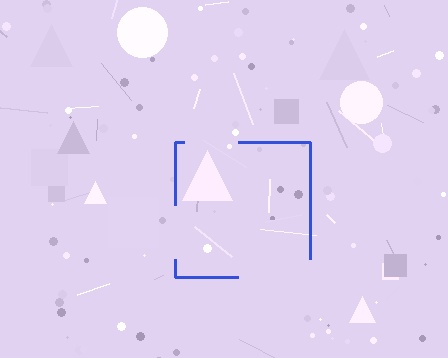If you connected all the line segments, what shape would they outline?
They would outline a square.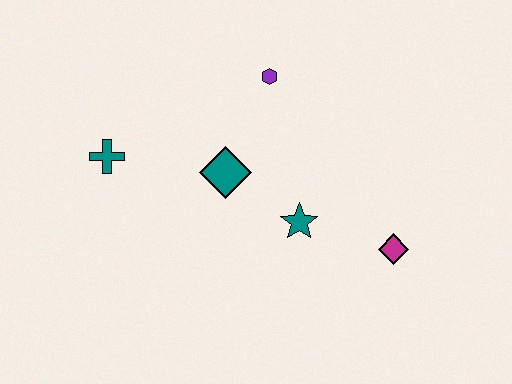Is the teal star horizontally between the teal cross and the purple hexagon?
No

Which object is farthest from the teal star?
The teal cross is farthest from the teal star.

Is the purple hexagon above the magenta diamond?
Yes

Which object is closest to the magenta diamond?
The teal star is closest to the magenta diamond.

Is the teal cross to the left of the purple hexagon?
Yes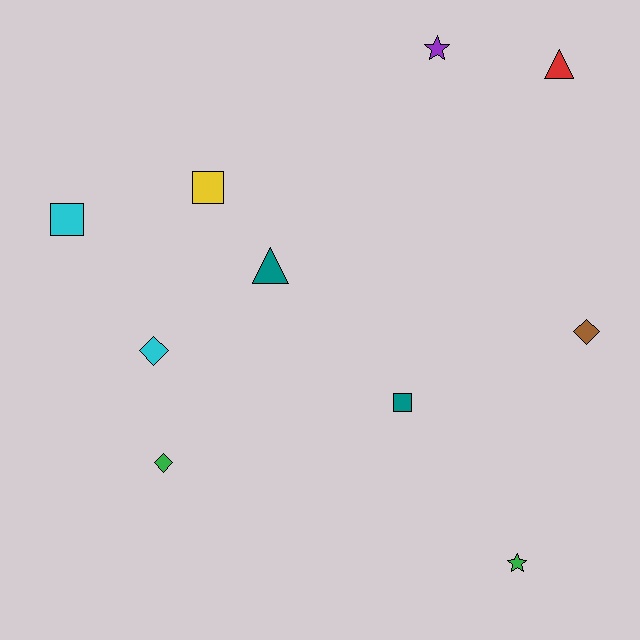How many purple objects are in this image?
There is 1 purple object.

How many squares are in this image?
There are 3 squares.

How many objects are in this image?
There are 10 objects.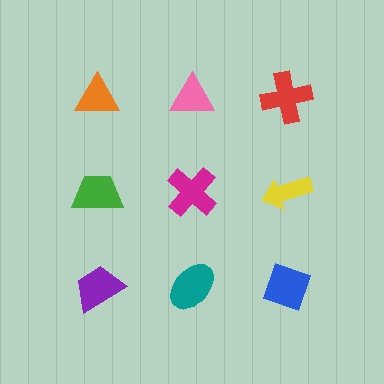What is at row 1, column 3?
A red cross.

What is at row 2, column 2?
A magenta cross.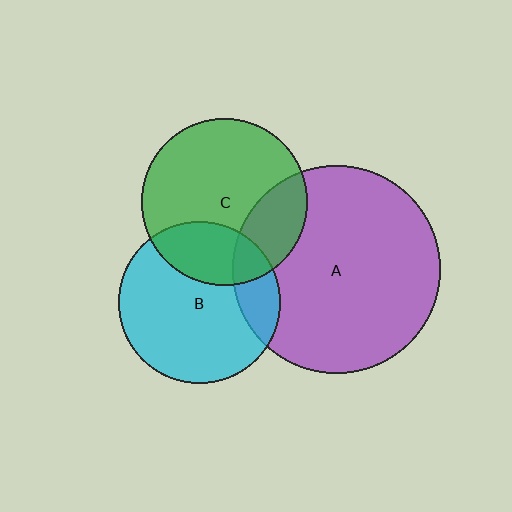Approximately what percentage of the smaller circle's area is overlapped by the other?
Approximately 15%.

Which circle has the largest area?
Circle A (purple).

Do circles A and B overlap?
Yes.